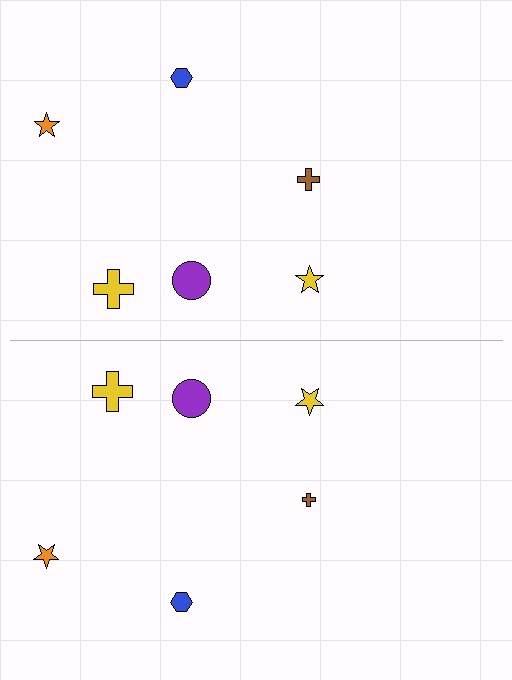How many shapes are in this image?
There are 12 shapes in this image.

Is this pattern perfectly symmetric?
No, the pattern is not perfectly symmetric. The brown cross on the bottom side has a different size than its mirror counterpart.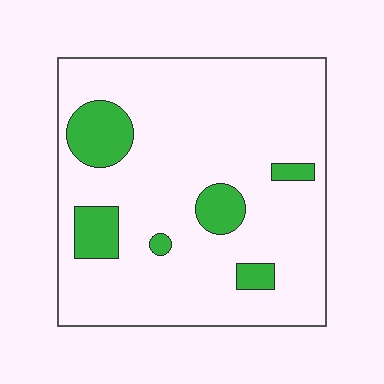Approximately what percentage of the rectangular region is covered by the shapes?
Approximately 15%.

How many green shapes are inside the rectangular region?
6.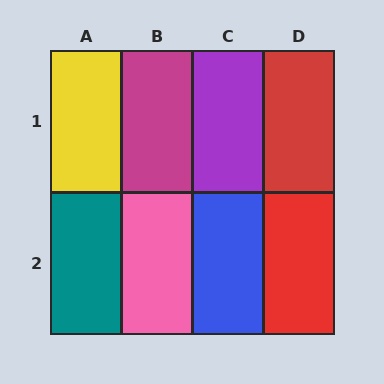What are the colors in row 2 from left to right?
Teal, pink, blue, red.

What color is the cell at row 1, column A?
Yellow.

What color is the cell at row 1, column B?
Magenta.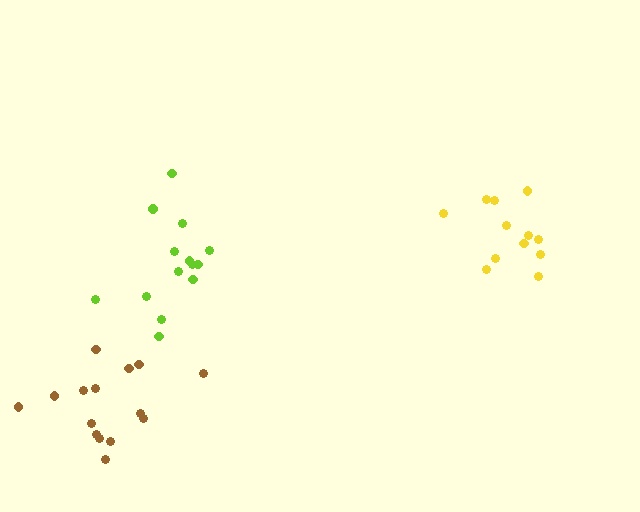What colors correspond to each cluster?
The clusters are colored: lime, yellow, brown.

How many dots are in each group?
Group 1: 14 dots, Group 2: 12 dots, Group 3: 15 dots (41 total).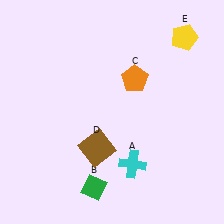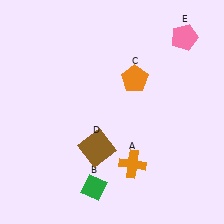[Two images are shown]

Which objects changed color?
A changed from cyan to orange. E changed from yellow to pink.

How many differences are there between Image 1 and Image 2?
There are 2 differences between the two images.